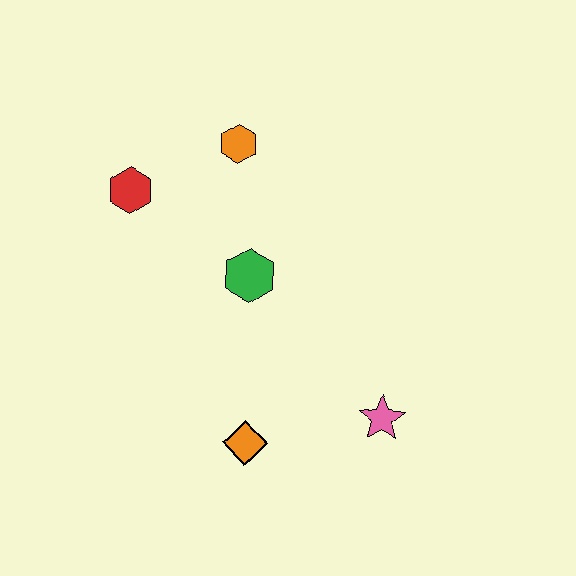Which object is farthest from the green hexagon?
The pink star is farthest from the green hexagon.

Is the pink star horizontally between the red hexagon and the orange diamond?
No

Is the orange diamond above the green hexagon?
No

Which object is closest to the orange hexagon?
The red hexagon is closest to the orange hexagon.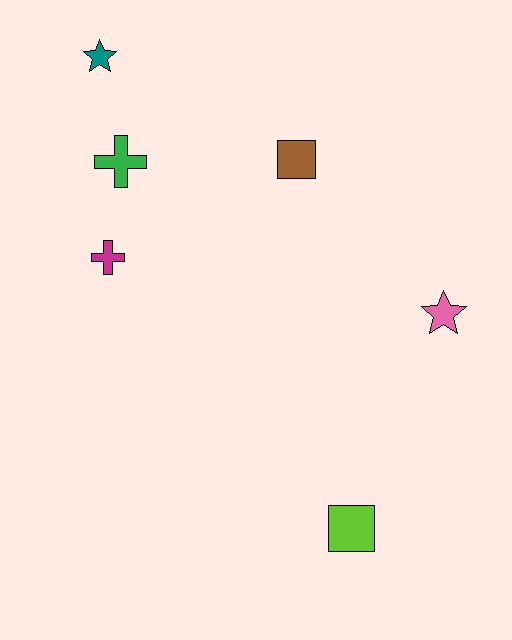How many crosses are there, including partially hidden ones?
There are 2 crosses.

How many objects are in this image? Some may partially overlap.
There are 6 objects.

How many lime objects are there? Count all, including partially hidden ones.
There is 1 lime object.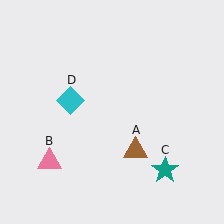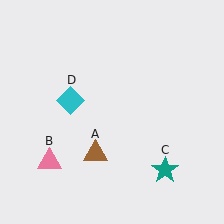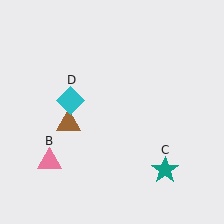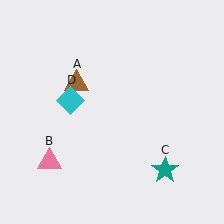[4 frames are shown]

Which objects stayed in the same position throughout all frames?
Pink triangle (object B) and teal star (object C) and cyan diamond (object D) remained stationary.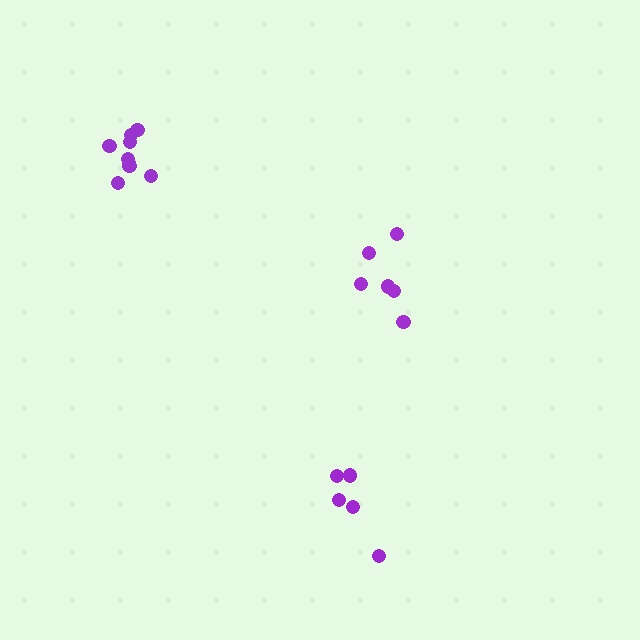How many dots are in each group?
Group 1: 5 dots, Group 2: 6 dots, Group 3: 9 dots (20 total).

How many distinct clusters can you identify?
There are 3 distinct clusters.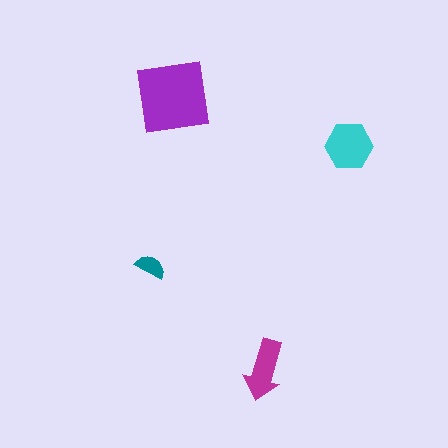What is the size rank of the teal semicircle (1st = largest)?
4th.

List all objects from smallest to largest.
The teal semicircle, the magenta arrow, the cyan hexagon, the purple square.